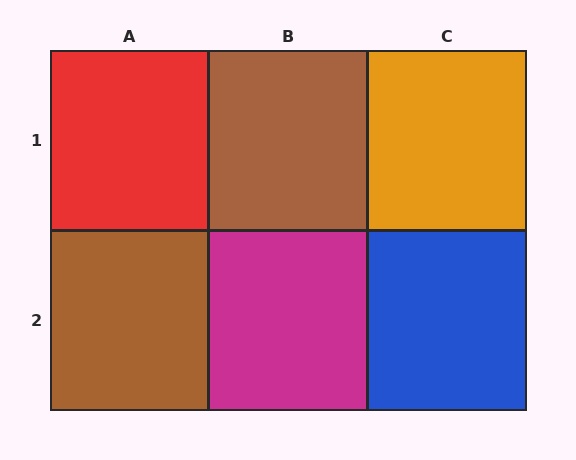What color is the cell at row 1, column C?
Orange.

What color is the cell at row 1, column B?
Brown.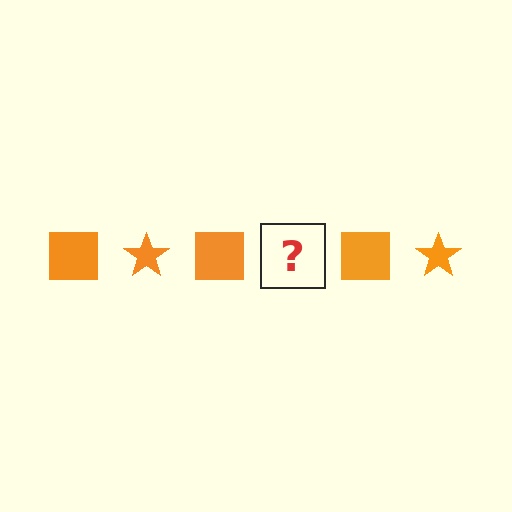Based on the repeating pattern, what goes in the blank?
The blank should be an orange star.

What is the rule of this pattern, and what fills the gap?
The rule is that the pattern cycles through square, star shapes in orange. The gap should be filled with an orange star.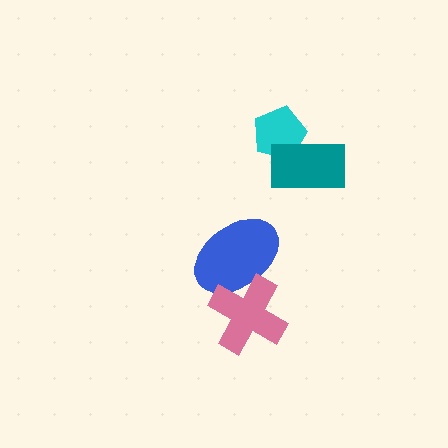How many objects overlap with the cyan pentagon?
1 object overlaps with the cyan pentagon.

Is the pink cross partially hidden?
No, no other shape covers it.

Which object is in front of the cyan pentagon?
The teal rectangle is in front of the cyan pentagon.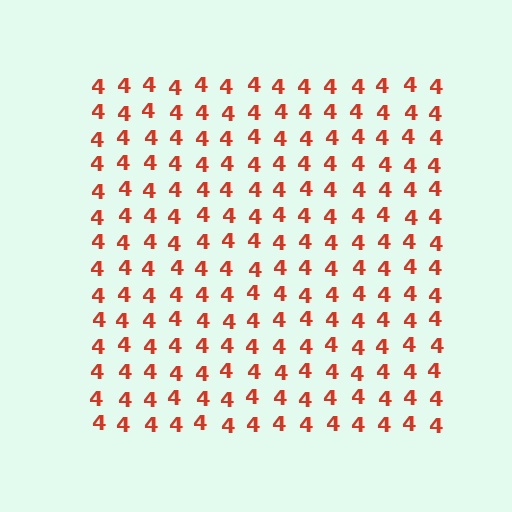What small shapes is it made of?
It is made of small digit 4's.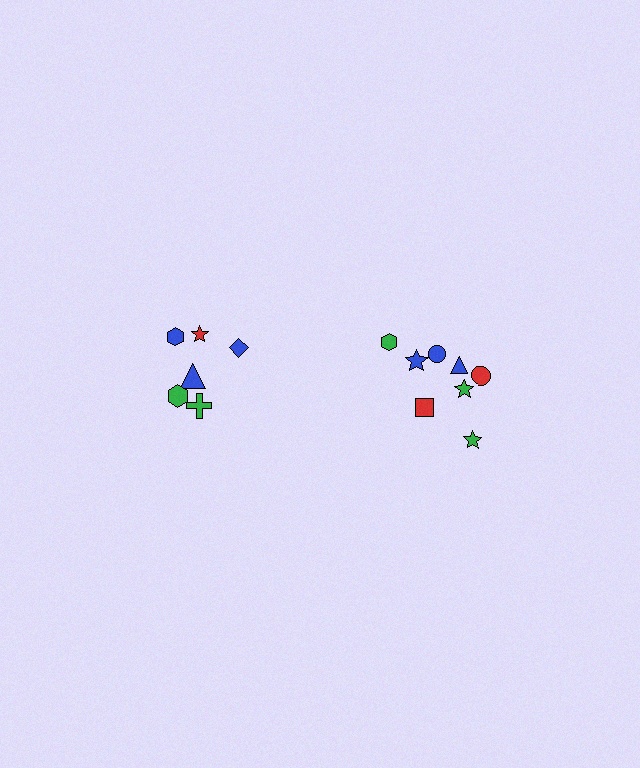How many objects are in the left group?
There are 6 objects.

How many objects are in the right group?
There are 8 objects.